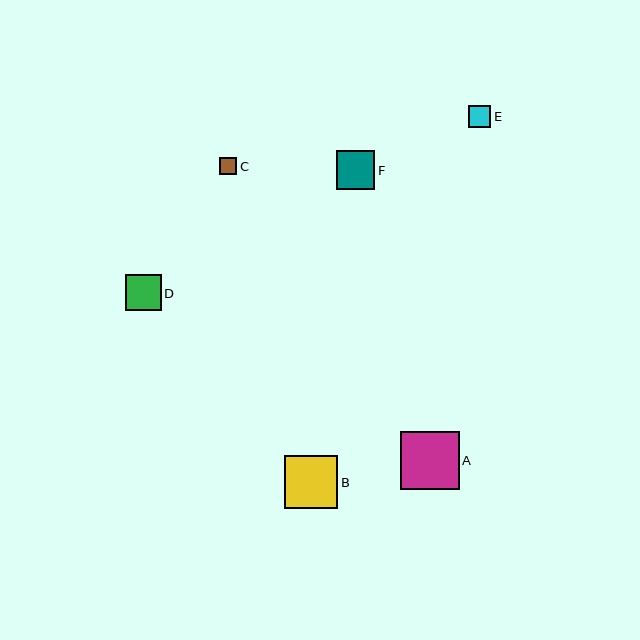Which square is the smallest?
Square C is the smallest with a size of approximately 17 pixels.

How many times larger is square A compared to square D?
Square A is approximately 1.6 times the size of square D.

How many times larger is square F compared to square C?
Square F is approximately 2.2 times the size of square C.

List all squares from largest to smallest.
From largest to smallest: A, B, F, D, E, C.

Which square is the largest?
Square A is the largest with a size of approximately 58 pixels.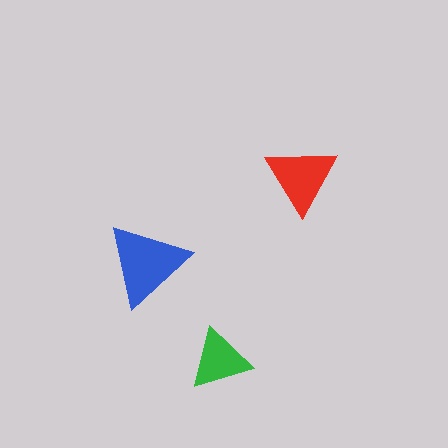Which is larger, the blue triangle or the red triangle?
The blue one.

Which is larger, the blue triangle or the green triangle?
The blue one.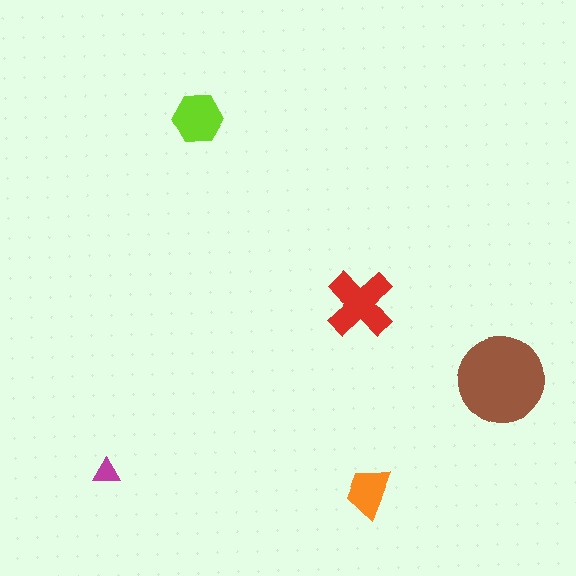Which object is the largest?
The brown circle.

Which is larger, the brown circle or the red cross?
The brown circle.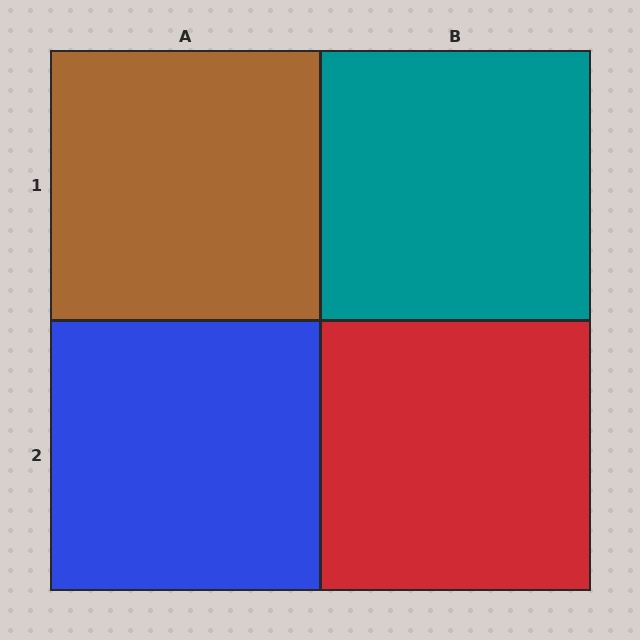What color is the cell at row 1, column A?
Brown.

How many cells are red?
1 cell is red.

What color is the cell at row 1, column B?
Teal.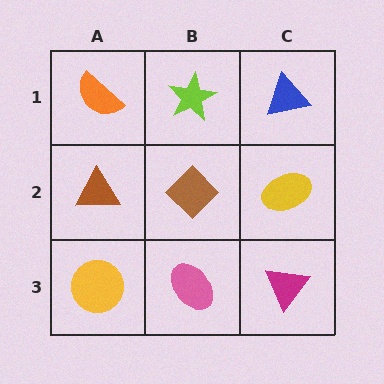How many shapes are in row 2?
3 shapes.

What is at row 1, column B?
A lime star.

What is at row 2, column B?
A brown diamond.